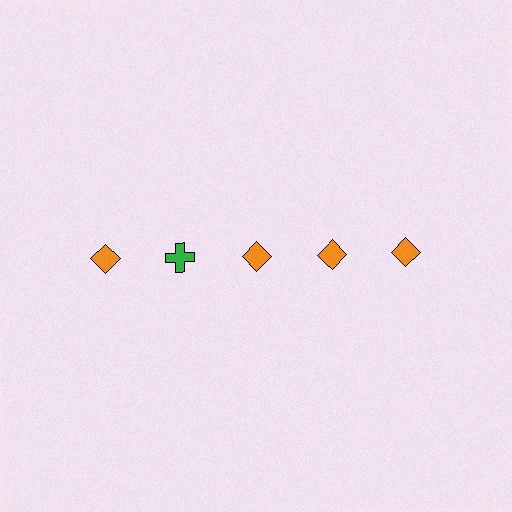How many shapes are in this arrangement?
There are 5 shapes arranged in a grid pattern.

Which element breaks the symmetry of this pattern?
The green cross in the top row, second from left column breaks the symmetry. All other shapes are orange diamonds.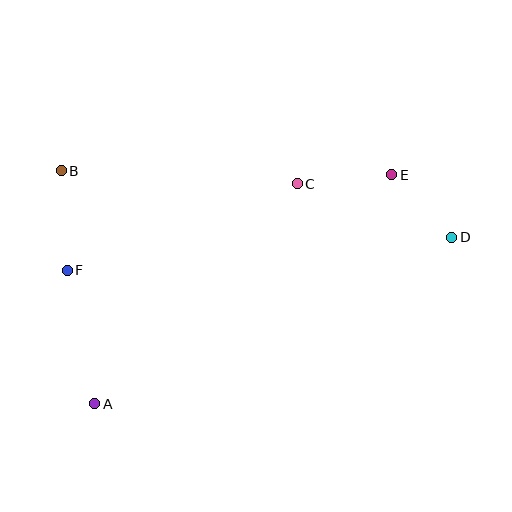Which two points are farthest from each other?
Points B and D are farthest from each other.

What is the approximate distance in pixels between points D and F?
The distance between D and F is approximately 386 pixels.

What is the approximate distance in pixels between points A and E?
The distance between A and E is approximately 375 pixels.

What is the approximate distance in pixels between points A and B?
The distance between A and B is approximately 236 pixels.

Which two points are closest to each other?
Points D and E are closest to each other.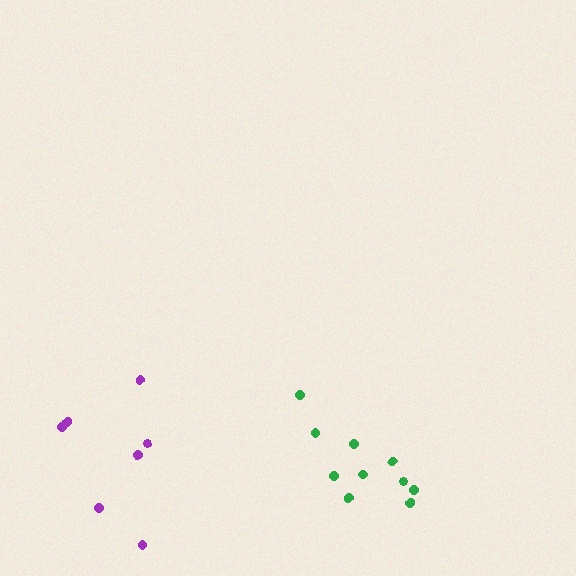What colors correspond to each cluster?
The clusters are colored: purple, green.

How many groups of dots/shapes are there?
There are 2 groups.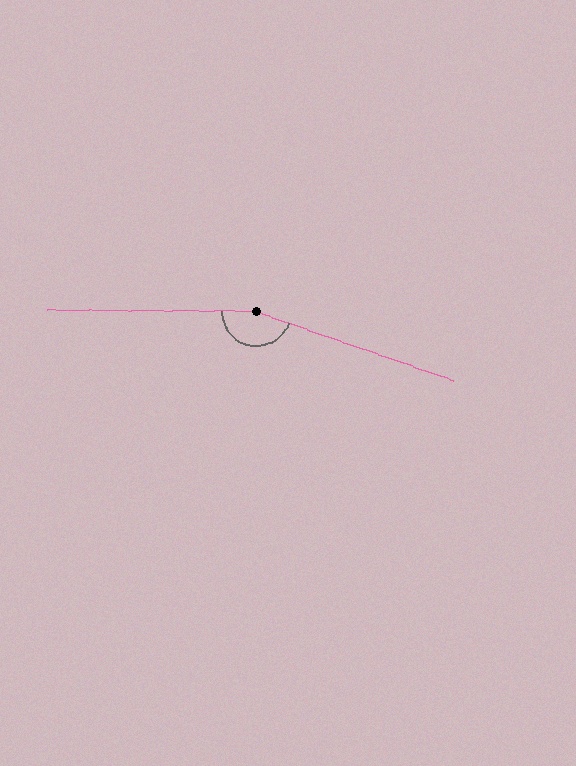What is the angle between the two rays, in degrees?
Approximately 161 degrees.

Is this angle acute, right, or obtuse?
It is obtuse.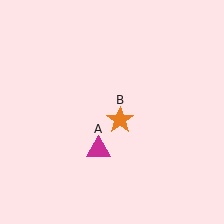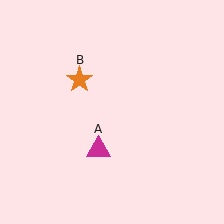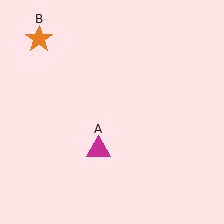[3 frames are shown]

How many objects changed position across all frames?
1 object changed position: orange star (object B).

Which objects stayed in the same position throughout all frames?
Magenta triangle (object A) remained stationary.